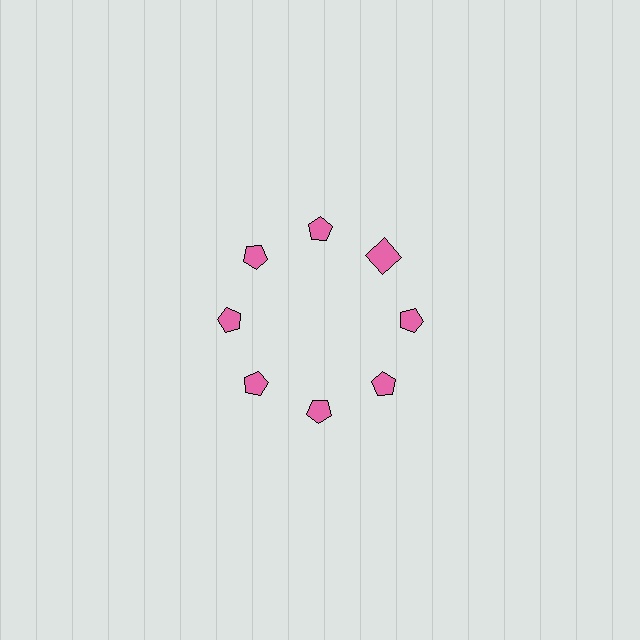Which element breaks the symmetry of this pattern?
The pink square at roughly the 2 o'clock position breaks the symmetry. All other shapes are pink pentagons.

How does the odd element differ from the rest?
It has a different shape: square instead of pentagon.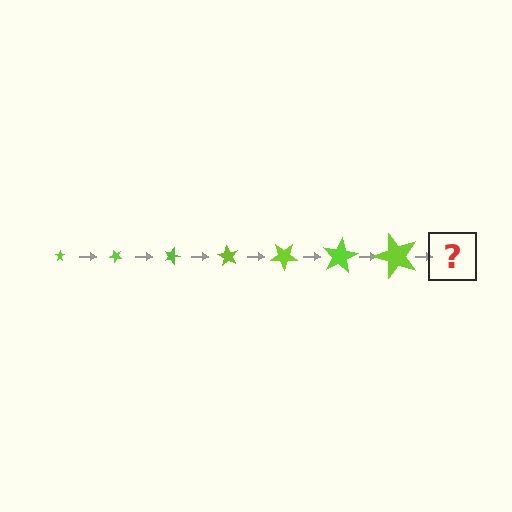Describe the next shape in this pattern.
It should be a star, larger than the previous one and rotated 315 degrees from the start.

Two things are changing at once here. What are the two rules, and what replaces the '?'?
The two rules are that the star grows larger each step and it rotates 45 degrees each step. The '?' should be a star, larger than the previous one and rotated 315 degrees from the start.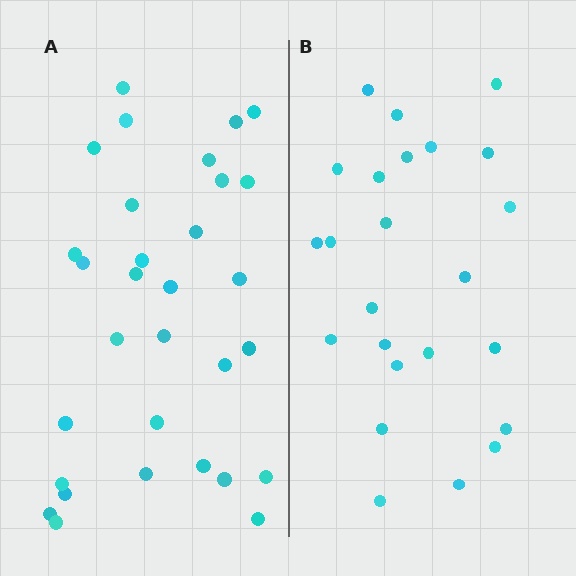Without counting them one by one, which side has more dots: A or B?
Region A (the left region) has more dots.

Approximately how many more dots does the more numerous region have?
Region A has roughly 8 or so more dots than region B.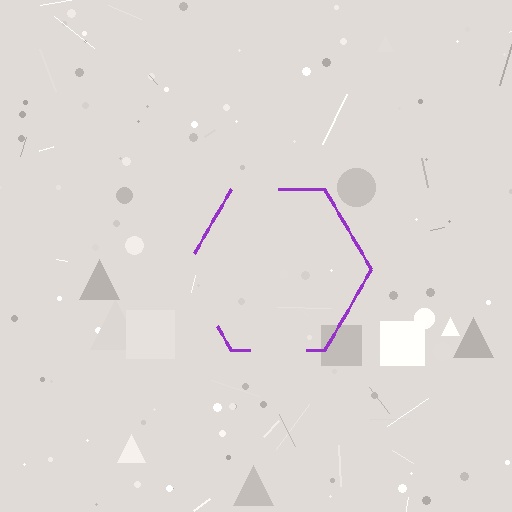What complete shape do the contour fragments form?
The contour fragments form a hexagon.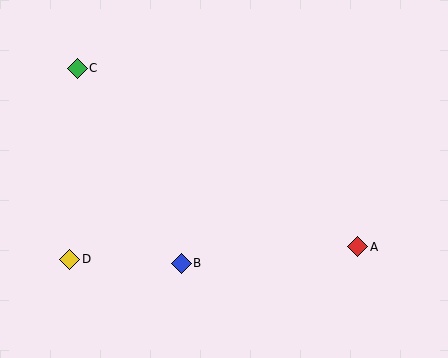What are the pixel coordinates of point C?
Point C is at (77, 69).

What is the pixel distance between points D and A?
The distance between D and A is 288 pixels.